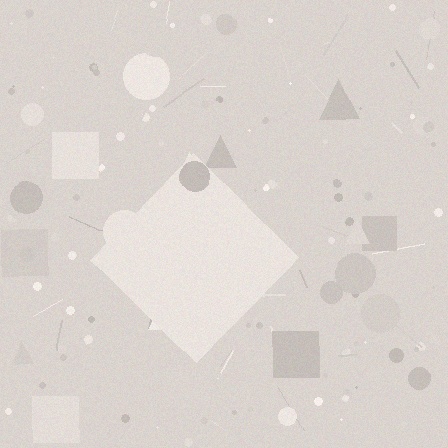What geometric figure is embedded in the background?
A diamond is embedded in the background.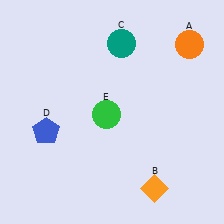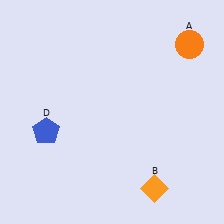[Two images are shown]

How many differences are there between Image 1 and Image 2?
There are 2 differences between the two images.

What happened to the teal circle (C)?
The teal circle (C) was removed in Image 2. It was in the top-right area of Image 1.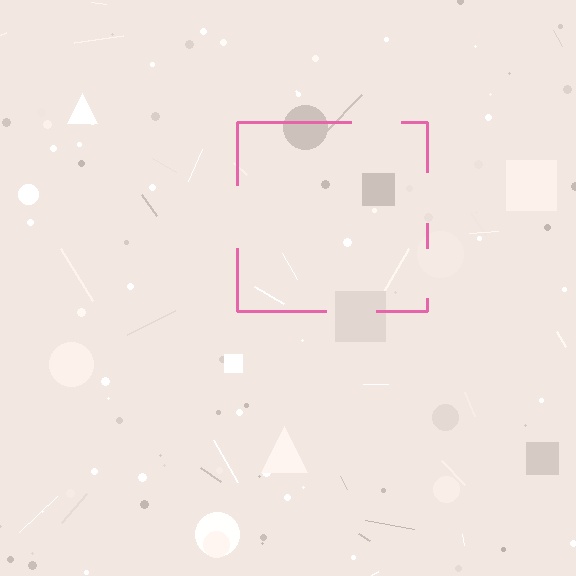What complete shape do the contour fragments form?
The contour fragments form a square.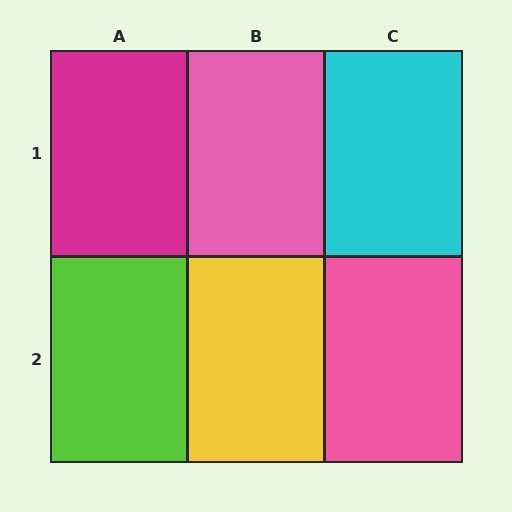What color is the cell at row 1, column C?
Cyan.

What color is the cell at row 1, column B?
Pink.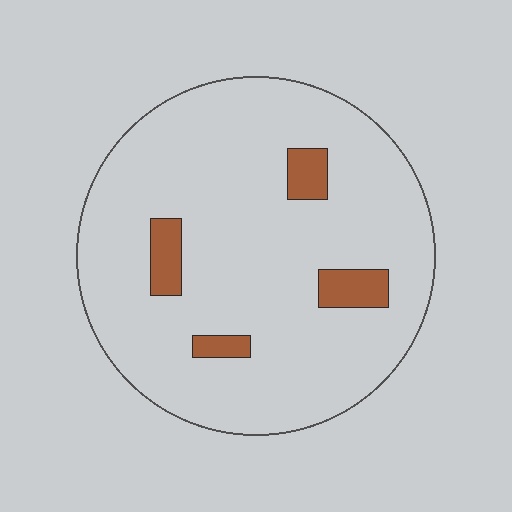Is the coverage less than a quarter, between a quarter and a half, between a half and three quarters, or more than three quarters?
Less than a quarter.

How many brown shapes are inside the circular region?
4.